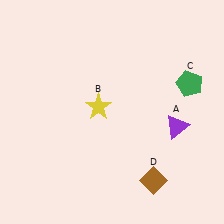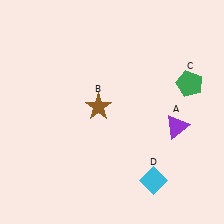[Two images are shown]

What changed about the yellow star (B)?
In Image 1, B is yellow. In Image 2, it changed to brown.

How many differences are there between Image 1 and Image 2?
There are 2 differences between the two images.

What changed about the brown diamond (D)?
In Image 1, D is brown. In Image 2, it changed to cyan.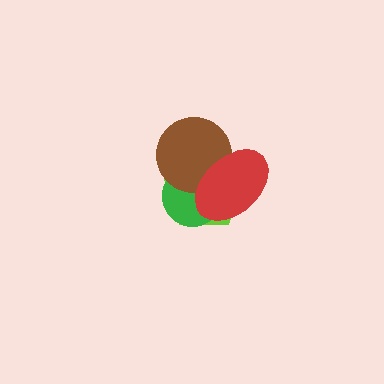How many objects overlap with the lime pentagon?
3 objects overlap with the lime pentagon.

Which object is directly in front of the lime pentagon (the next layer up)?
The green circle is directly in front of the lime pentagon.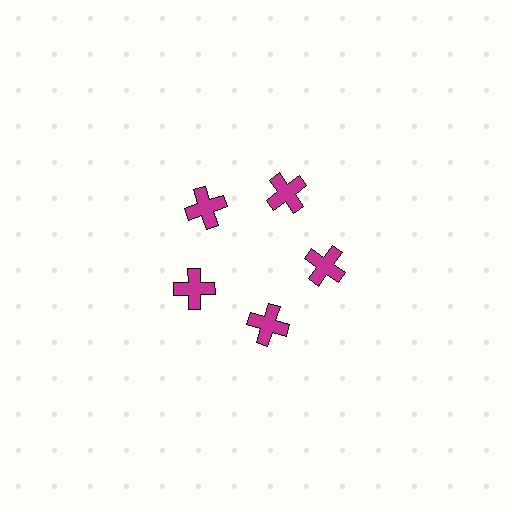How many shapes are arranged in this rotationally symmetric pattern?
There are 5 shapes, arranged in 5 groups of 1.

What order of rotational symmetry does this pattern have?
This pattern has 5-fold rotational symmetry.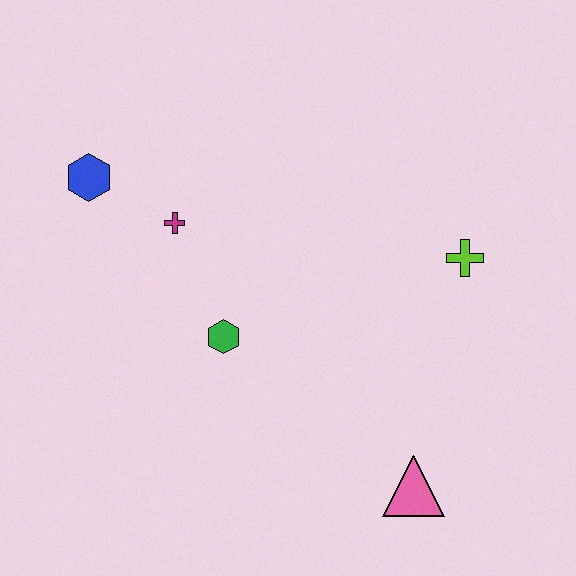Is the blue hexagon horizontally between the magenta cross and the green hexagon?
No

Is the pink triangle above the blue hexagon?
No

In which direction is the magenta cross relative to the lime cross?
The magenta cross is to the left of the lime cross.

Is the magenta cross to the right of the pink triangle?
No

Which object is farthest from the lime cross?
The blue hexagon is farthest from the lime cross.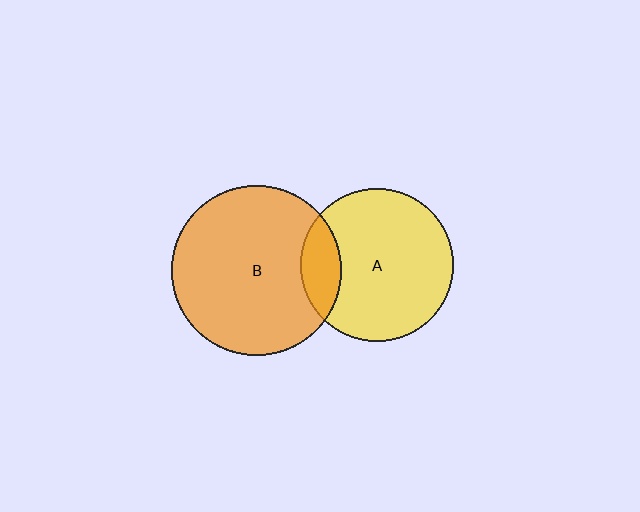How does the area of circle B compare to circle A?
Approximately 1.2 times.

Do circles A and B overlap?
Yes.